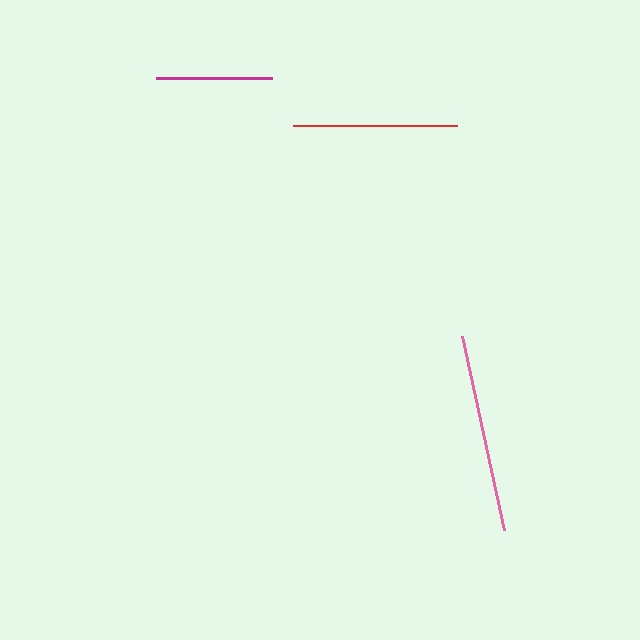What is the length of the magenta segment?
The magenta segment is approximately 117 pixels long.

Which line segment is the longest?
The pink line is the longest at approximately 198 pixels.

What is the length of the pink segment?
The pink segment is approximately 198 pixels long.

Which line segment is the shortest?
The magenta line is the shortest at approximately 117 pixels.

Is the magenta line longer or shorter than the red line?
The red line is longer than the magenta line.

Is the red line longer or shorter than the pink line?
The pink line is longer than the red line.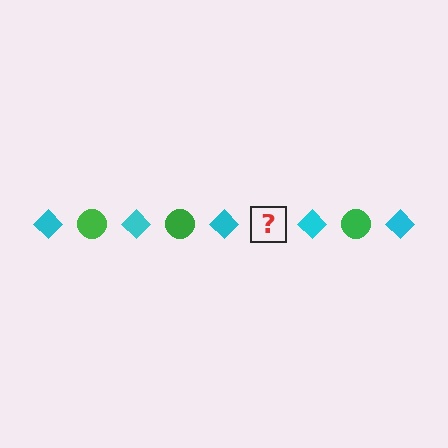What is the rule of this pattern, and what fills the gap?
The rule is that the pattern alternates between cyan diamond and green circle. The gap should be filled with a green circle.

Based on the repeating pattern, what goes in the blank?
The blank should be a green circle.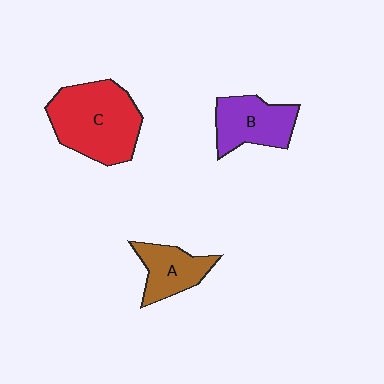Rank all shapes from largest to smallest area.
From largest to smallest: C (red), B (purple), A (brown).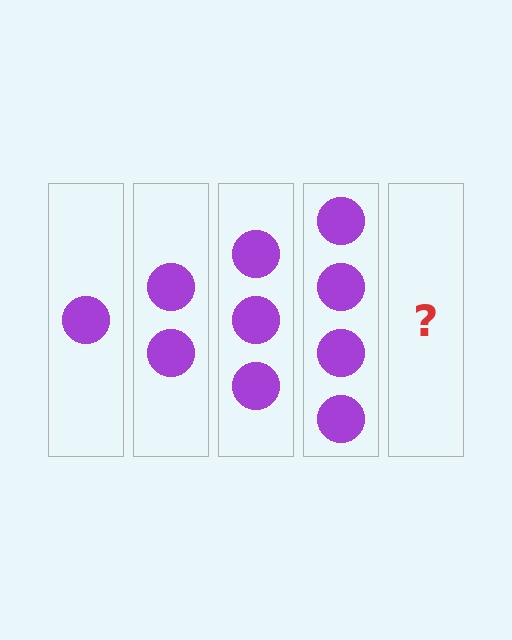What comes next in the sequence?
The next element should be 5 circles.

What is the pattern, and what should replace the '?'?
The pattern is that each step adds one more circle. The '?' should be 5 circles.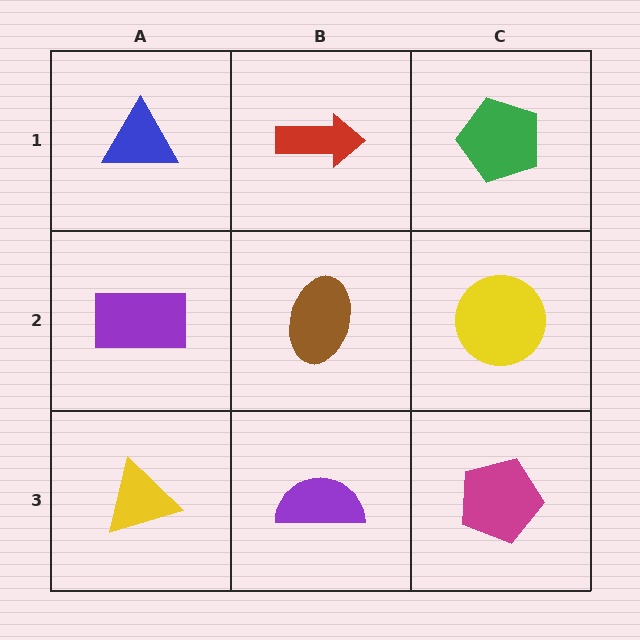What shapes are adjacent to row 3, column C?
A yellow circle (row 2, column C), a purple semicircle (row 3, column B).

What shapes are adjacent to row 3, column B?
A brown ellipse (row 2, column B), a yellow triangle (row 3, column A), a magenta pentagon (row 3, column C).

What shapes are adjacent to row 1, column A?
A purple rectangle (row 2, column A), a red arrow (row 1, column B).